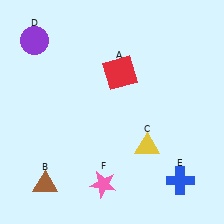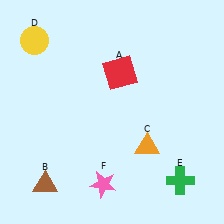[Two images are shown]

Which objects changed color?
C changed from yellow to orange. D changed from purple to yellow. E changed from blue to green.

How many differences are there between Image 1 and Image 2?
There are 3 differences between the two images.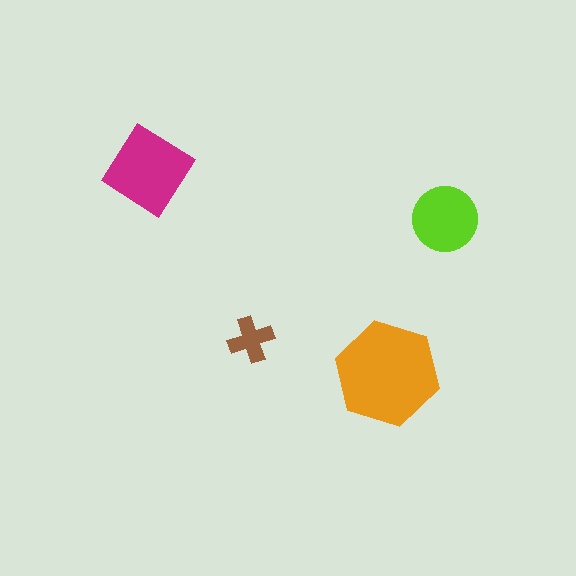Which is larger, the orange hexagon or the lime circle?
The orange hexagon.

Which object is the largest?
The orange hexagon.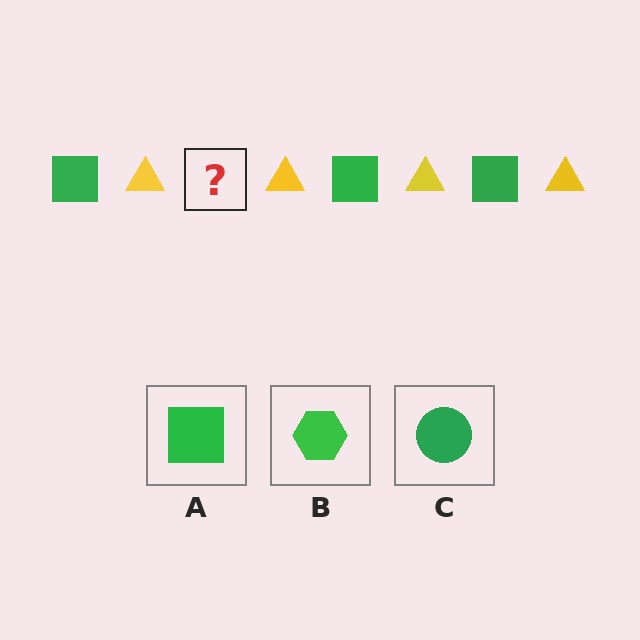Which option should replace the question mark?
Option A.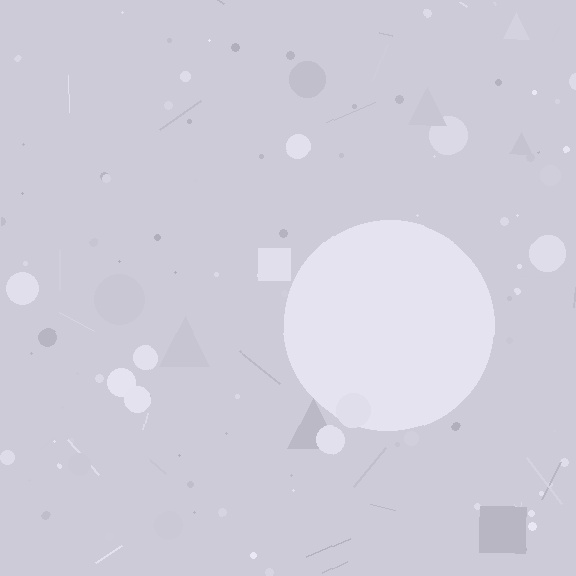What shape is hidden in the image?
A circle is hidden in the image.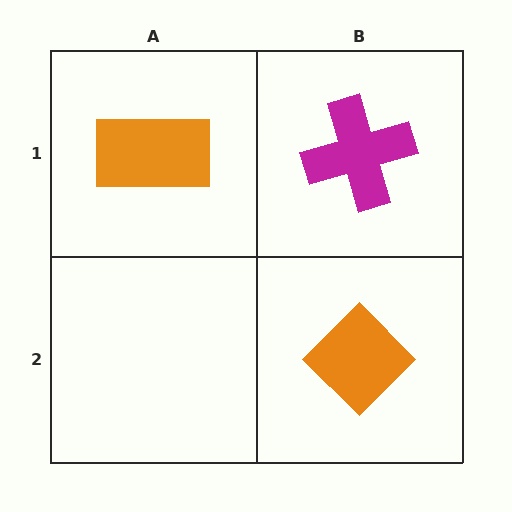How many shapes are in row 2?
1 shape.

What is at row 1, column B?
A magenta cross.